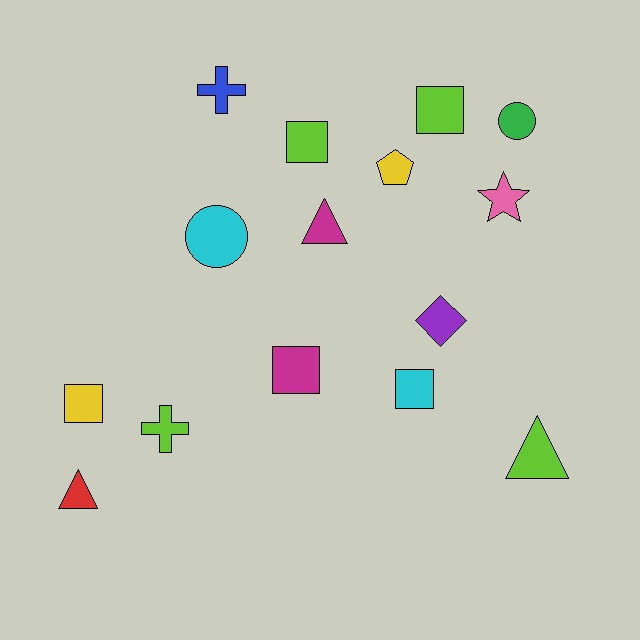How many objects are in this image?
There are 15 objects.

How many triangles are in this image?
There are 3 triangles.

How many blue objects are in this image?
There is 1 blue object.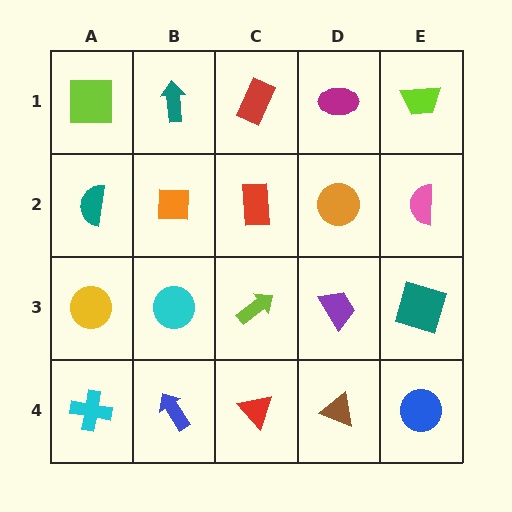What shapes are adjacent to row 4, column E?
A teal square (row 3, column E), a brown triangle (row 4, column D).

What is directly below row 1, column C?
A red rectangle.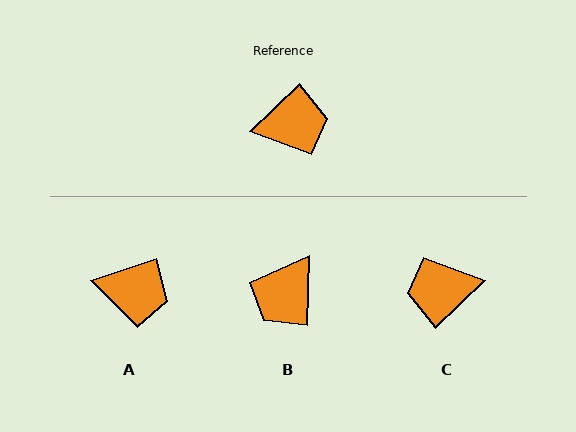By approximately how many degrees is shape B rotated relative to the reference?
Approximately 136 degrees clockwise.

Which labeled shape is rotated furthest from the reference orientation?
C, about 180 degrees away.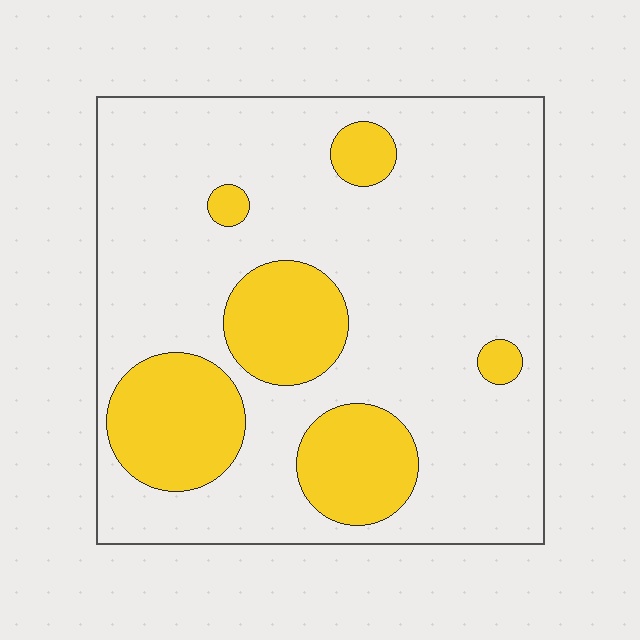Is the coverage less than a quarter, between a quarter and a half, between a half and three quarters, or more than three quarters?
Less than a quarter.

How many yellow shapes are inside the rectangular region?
6.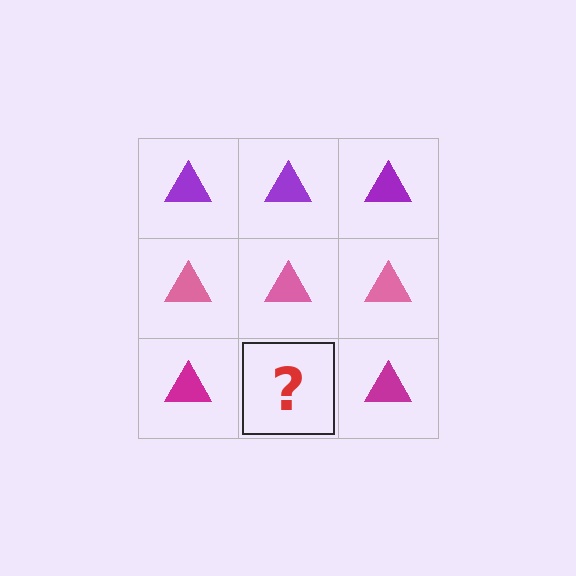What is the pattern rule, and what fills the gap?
The rule is that each row has a consistent color. The gap should be filled with a magenta triangle.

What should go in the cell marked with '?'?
The missing cell should contain a magenta triangle.